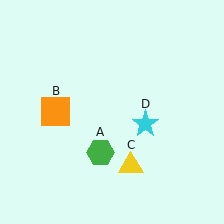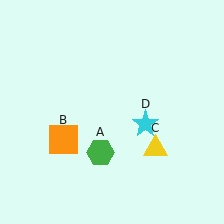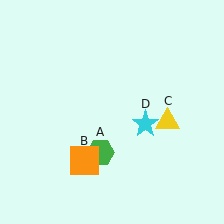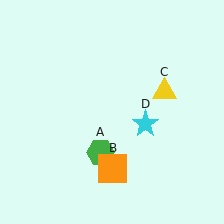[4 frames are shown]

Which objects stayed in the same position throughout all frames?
Green hexagon (object A) and cyan star (object D) remained stationary.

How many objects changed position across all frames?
2 objects changed position: orange square (object B), yellow triangle (object C).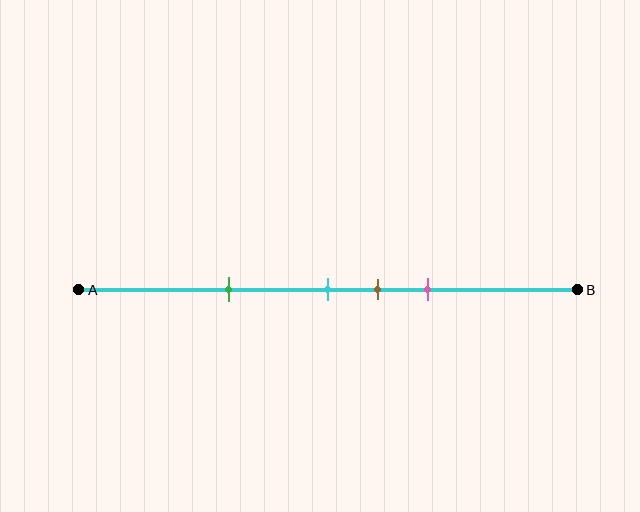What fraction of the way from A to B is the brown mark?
The brown mark is approximately 60% (0.6) of the way from A to B.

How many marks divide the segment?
There are 4 marks dividing the segment.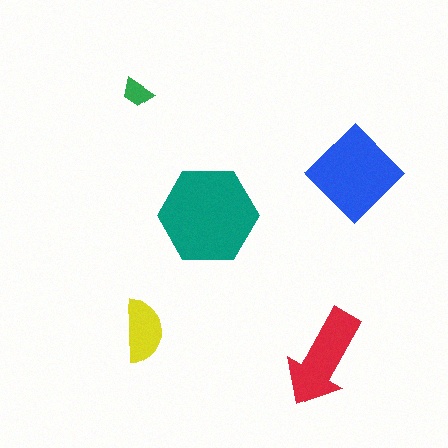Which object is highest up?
The green trapezoid is topmost.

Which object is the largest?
The teal hexagon.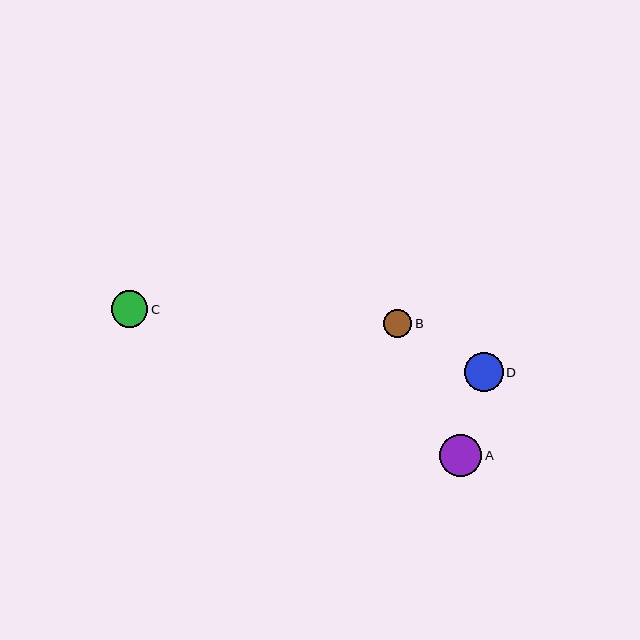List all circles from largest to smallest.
From largest to smallest: A, D, C, B.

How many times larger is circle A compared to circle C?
Circle A is approximately 1.2 times the size of circle C.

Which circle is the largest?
Circle A is the largest with a size of approximately 42 pixels.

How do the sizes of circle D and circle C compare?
Circle D and circle C are approximately the same size.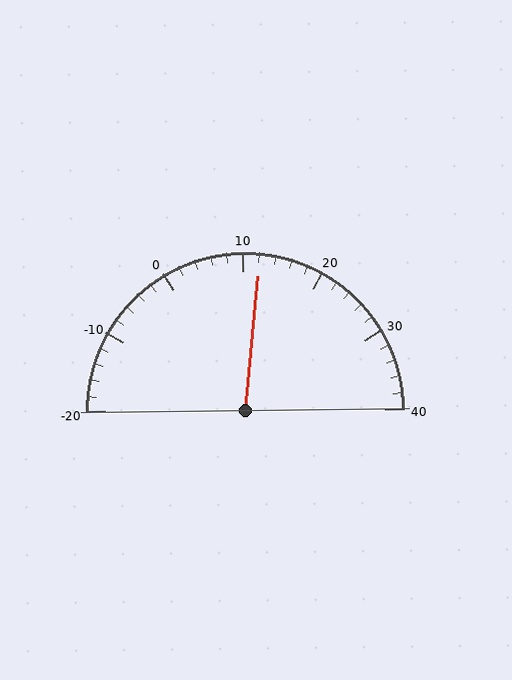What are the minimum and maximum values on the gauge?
The gauge ranges from -20 to 40.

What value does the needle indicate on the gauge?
The needle indicates approximately 12.